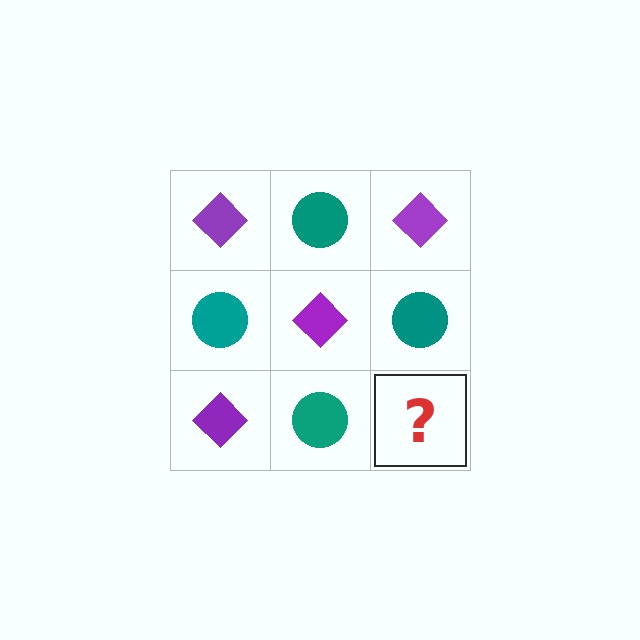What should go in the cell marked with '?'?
The missing cell should contain a purple diamond.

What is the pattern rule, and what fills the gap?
The rule is that it alternates purple diamond and teal circle in a checkerboard pattern. The gap should be filled with a purple diamond.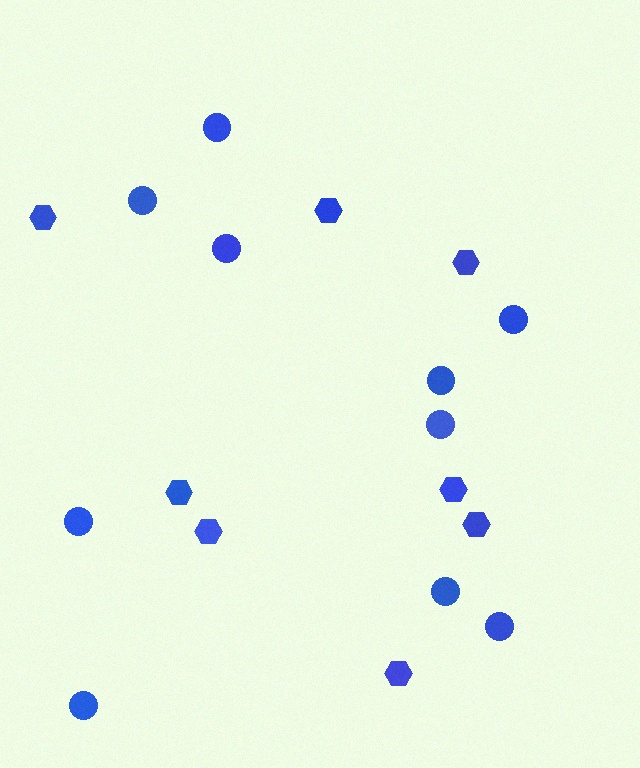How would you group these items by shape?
There are 2 groups: one group of hexagons (8) and one group of circles (10).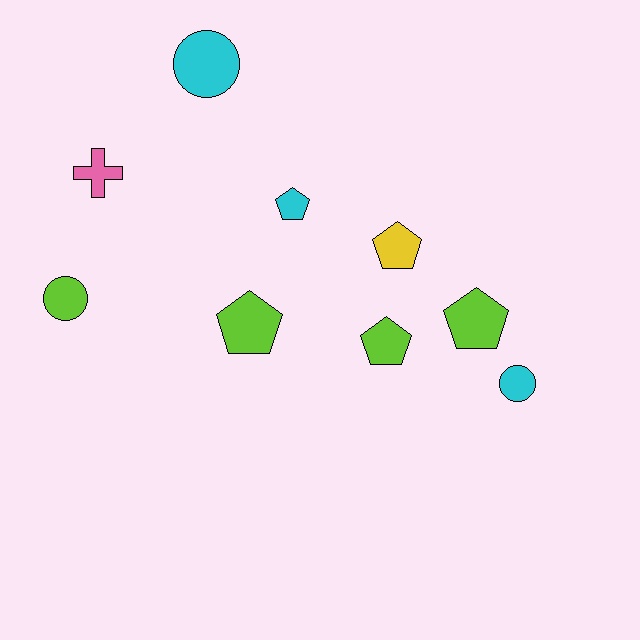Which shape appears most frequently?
Pentagon, with 5 objects.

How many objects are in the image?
There are 9 objects.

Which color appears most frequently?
Lime, with 4 objects.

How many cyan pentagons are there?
There is 1 cyan pentagon.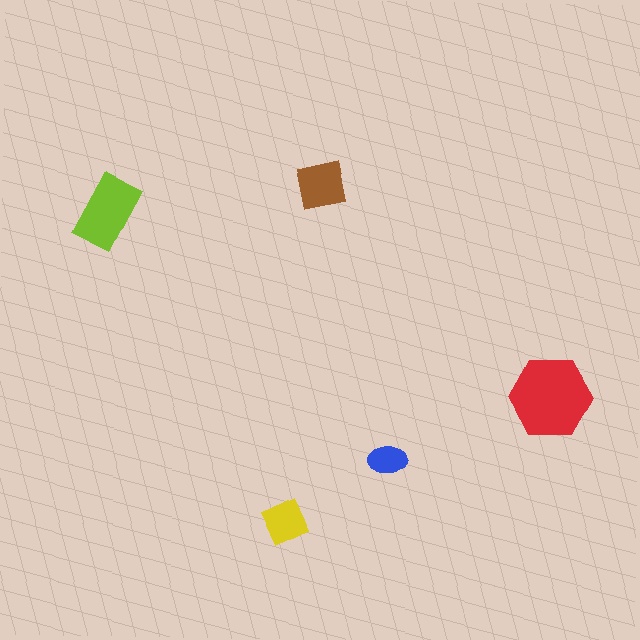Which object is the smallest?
The blue ellipse.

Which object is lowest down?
The yellow diamond is bottommost.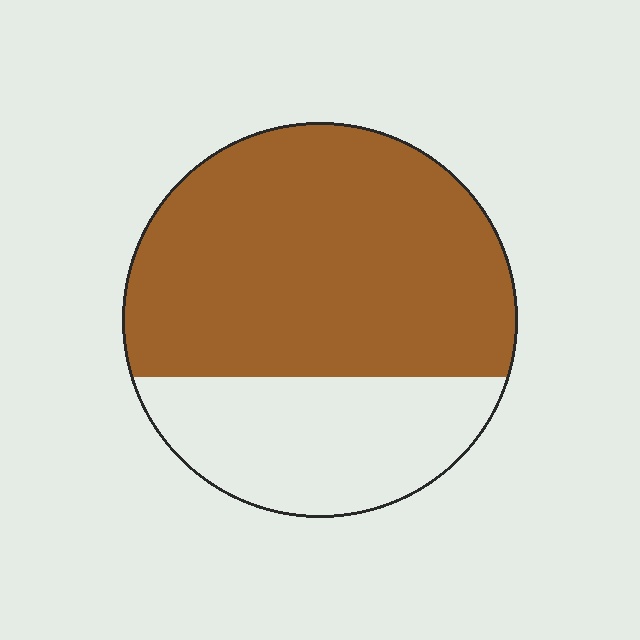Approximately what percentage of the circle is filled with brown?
Approximately 70%.